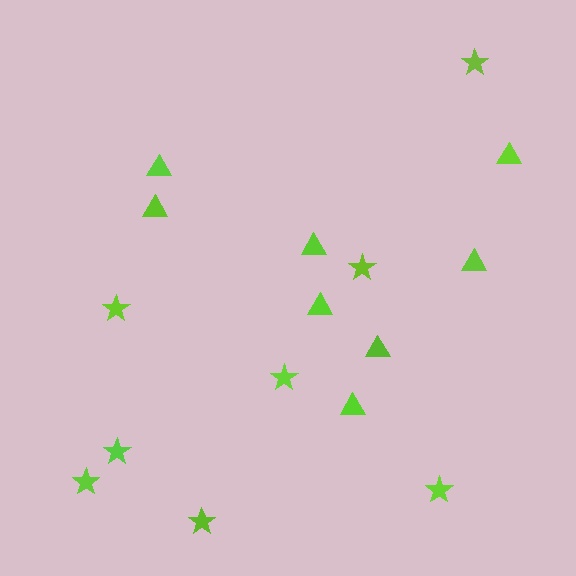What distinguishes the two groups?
There are 2 groups: one group of triangles (8) and one group of stars (8).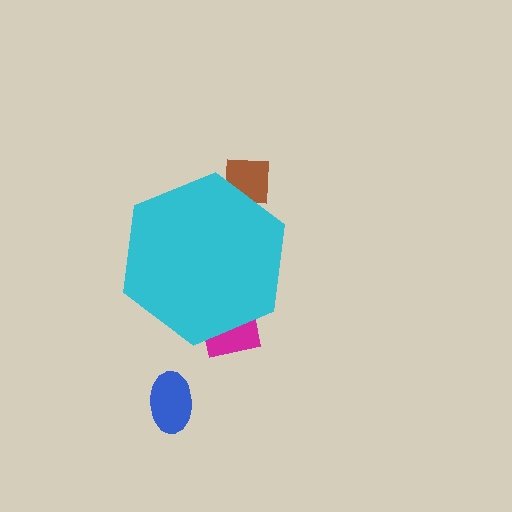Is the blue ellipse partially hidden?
No, the blue ellipse is fully visible.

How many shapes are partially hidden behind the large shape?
2 shapes are partially hidden.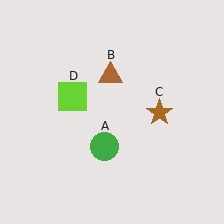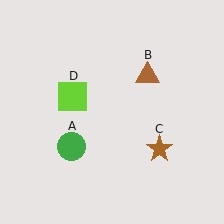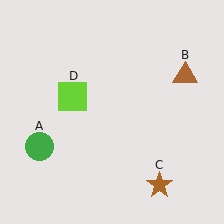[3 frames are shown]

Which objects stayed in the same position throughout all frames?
Lime square (object D) remained stationary.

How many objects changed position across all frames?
3 objects changed position: green circle (object A), brown triangle (object B), brown star (object C).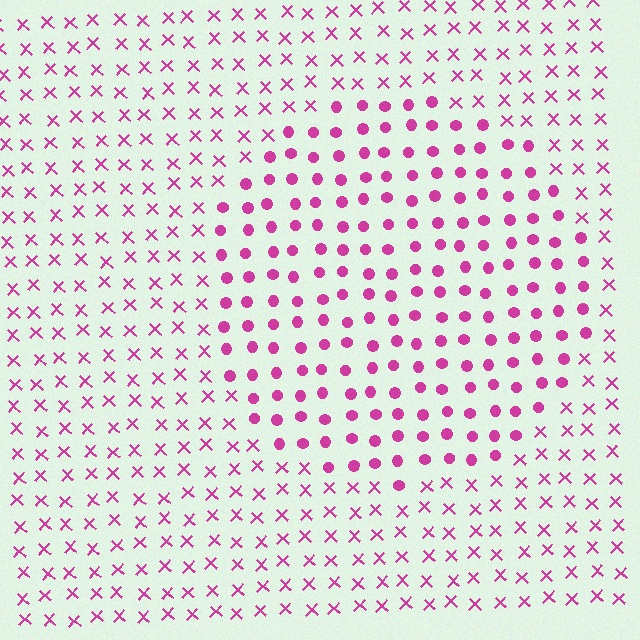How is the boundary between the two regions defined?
The boundary is defined by a change in element shape: circles inside vs. X marks outside. All elements share the same color and spacing.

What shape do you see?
I see a circle.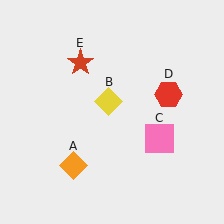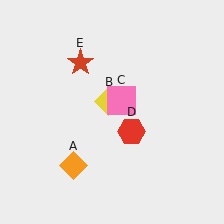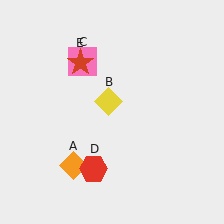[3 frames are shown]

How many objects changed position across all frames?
2 objects changed position: pink square (object C), red hexagon (object D).